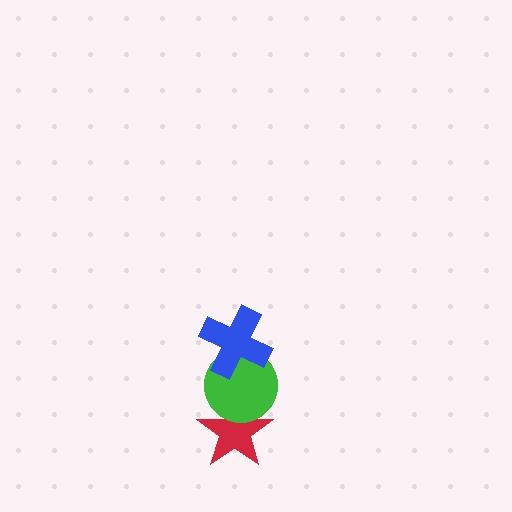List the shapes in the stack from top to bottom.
From top to bottom: the blue cross, the green circle, the red star.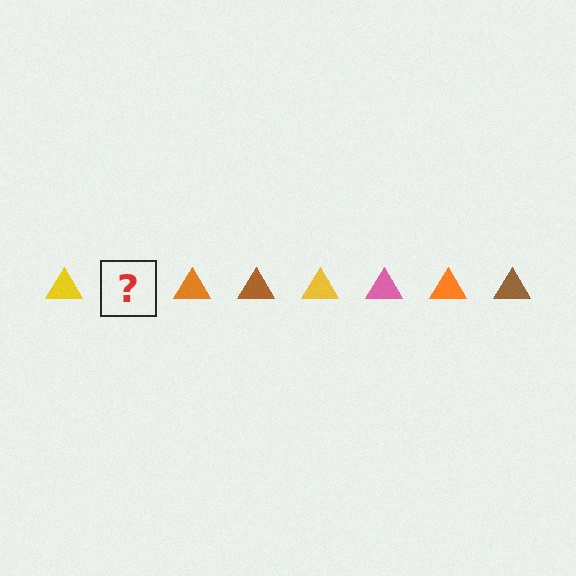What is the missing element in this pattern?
The missing element is a pink triangle.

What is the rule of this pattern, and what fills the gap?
The rule is that the pattern cycles through yellow, pink, orange, brown triangles. The gap should be filled with a pink triangle.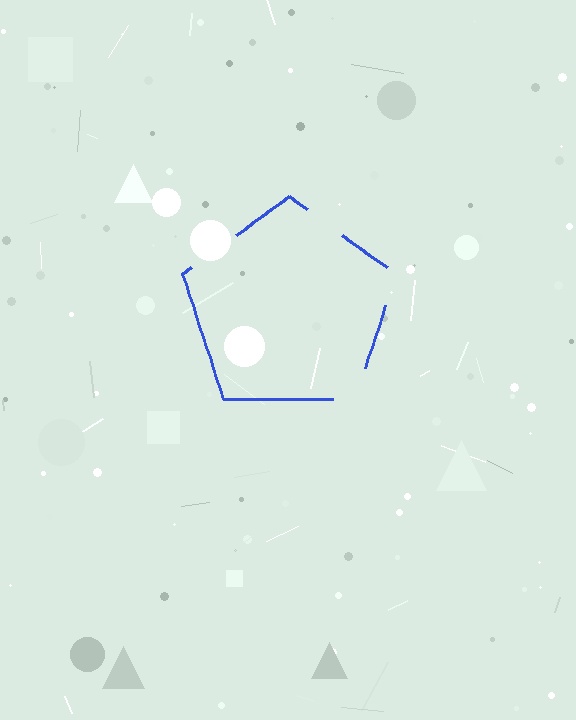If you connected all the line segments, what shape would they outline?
They would outline a pentagon.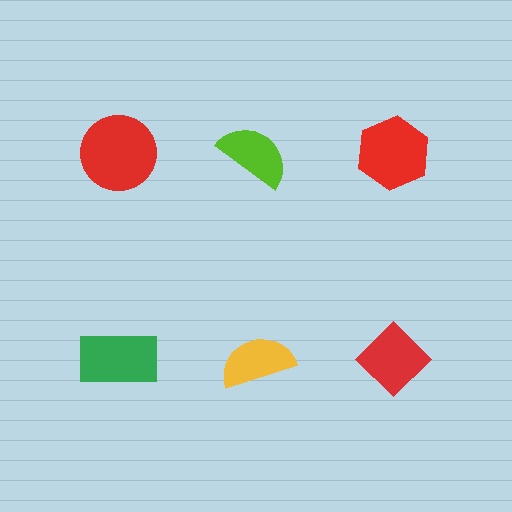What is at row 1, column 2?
A lime semicircle.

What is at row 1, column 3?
A red hexagon.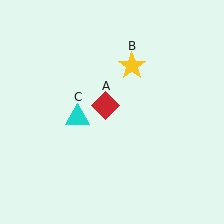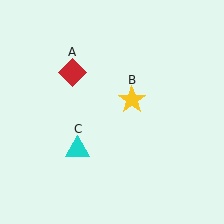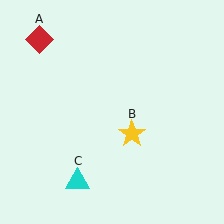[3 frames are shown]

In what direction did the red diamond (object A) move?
The red diamond (object A) moved up and to the left.